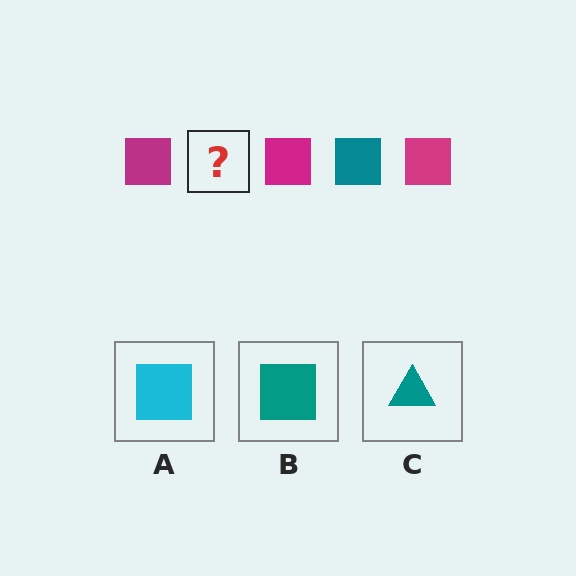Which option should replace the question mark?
Option B.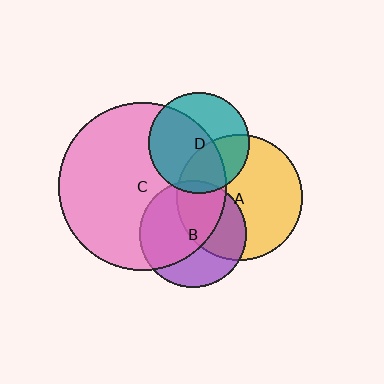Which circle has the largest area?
Circle C (pink).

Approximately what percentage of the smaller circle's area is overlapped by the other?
Approximately 35%.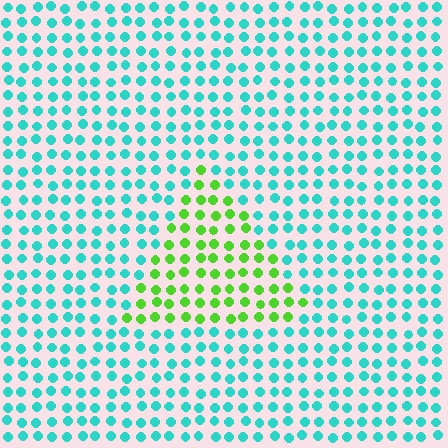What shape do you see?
I see a triangle.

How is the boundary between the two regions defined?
The boundary is defined purely by a slight shift in hue (about 66 degrees). Spacing, size, and orientation are identical on both sides.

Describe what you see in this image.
The image is filled with small cyan elements in a uniform arrangement. A triangle-shaped region is visible where the elements are tinted to a slightly different hue, forming a subtle color boundary.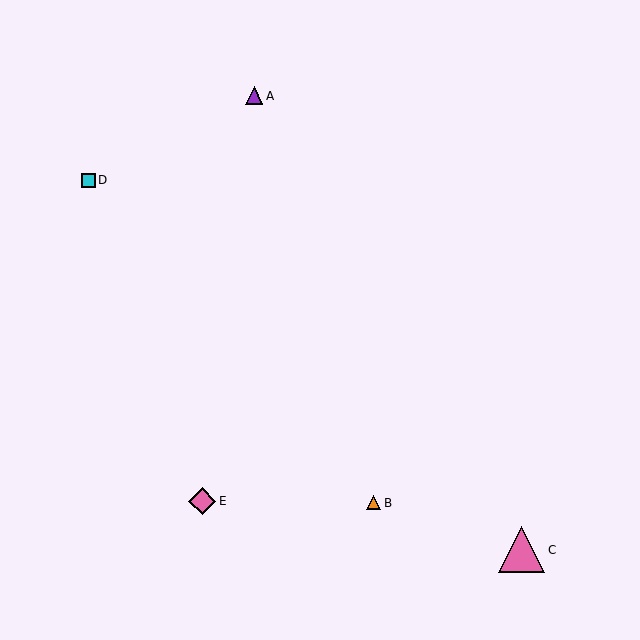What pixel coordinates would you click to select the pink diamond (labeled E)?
Click at (202, 501) to select the pink diamond E.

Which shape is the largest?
The pink triangle (labeled C) is the largest.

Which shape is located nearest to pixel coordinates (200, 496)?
The pink diamond (labeled E) at (202, 501) is nearest to that location.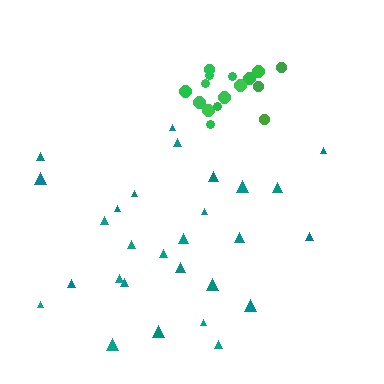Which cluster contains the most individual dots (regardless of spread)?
Teal (29).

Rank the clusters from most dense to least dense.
green, teal.